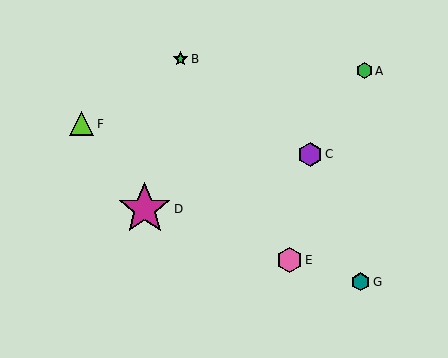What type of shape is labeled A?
Shape A is a green hexagon.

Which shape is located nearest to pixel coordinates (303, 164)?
The purple hexagon (labeled C) at (310, 154) is nearest to that location.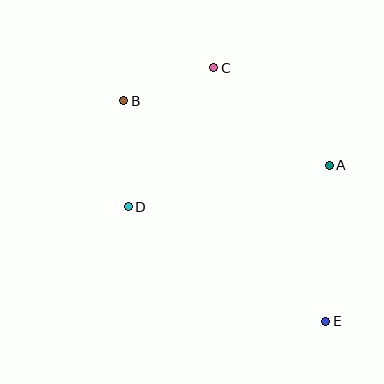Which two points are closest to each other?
Points B and C are closest to each other.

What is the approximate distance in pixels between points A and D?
The distance between A and D is approximately 205 pixels.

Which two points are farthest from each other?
Points B and E are farthest from each other.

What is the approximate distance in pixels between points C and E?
The distance between C and E is approximately 277 pixels.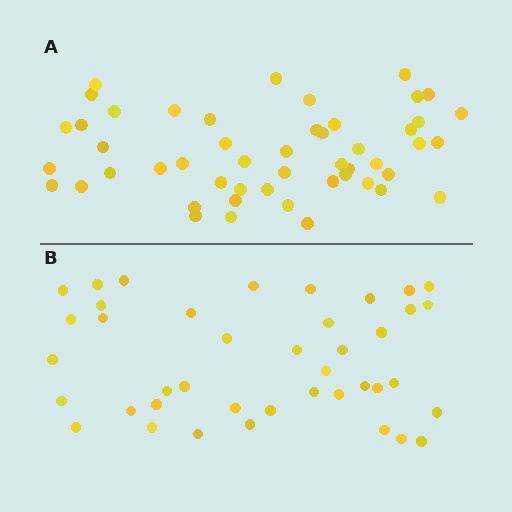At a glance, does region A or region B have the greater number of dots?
Region A (the top region) has more dots.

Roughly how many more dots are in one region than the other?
Region A has roughly 8 or so more dots than region B.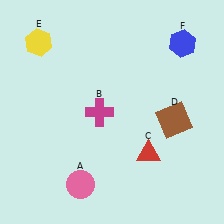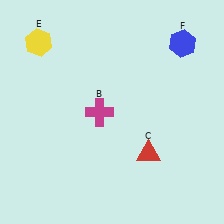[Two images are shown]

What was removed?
The brown square (D), the pink circle (A) were removed in Image 2.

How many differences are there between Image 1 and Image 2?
There are 2 differences between the two images.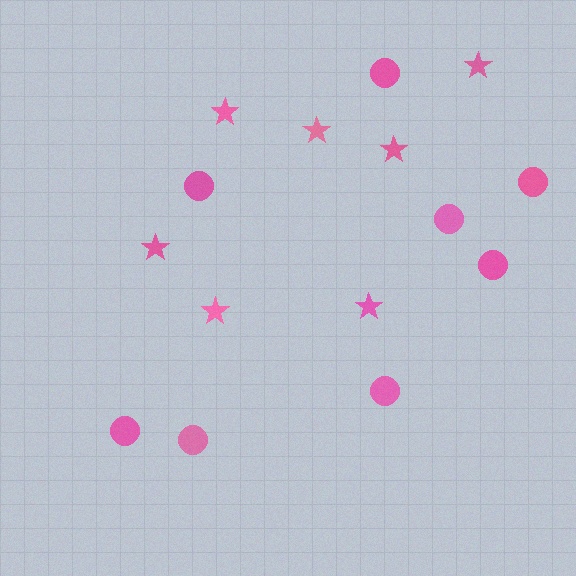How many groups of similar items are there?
There are 2 groups: one group of circles (8) and one group of stars (7).